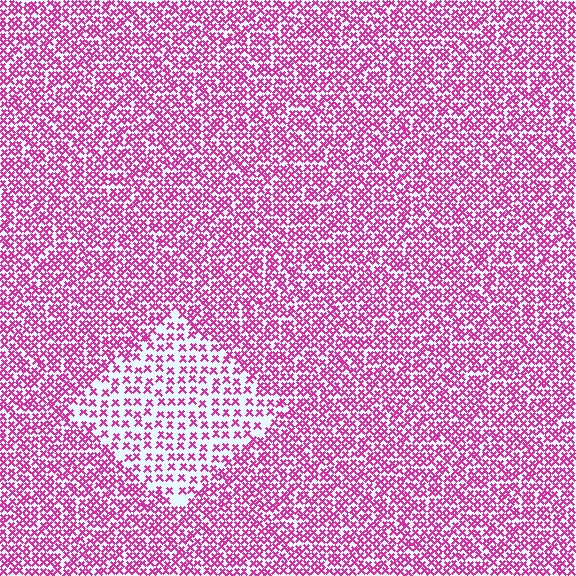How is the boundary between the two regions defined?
The boundary is defined by a change in element density (approximately 2.0x ratio). All elements are the same color, size, and shape.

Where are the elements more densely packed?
The elements are more densely packed outside the diamond boundary.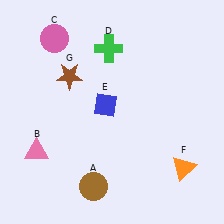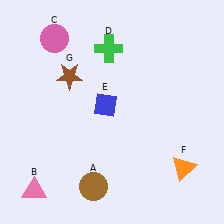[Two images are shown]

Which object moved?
The pink triangle (B) moved down.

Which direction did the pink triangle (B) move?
The pink triangle (B) moved down.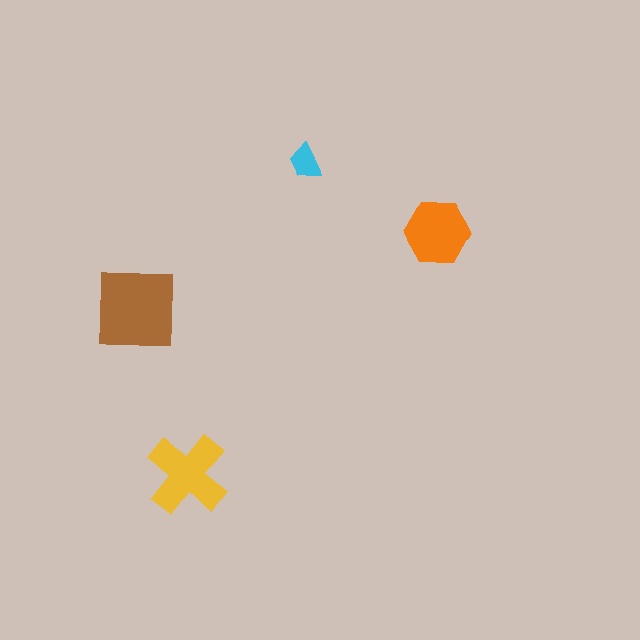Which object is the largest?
The brown square.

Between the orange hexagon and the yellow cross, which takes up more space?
The yellow cross.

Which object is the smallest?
The cyan trapezoid.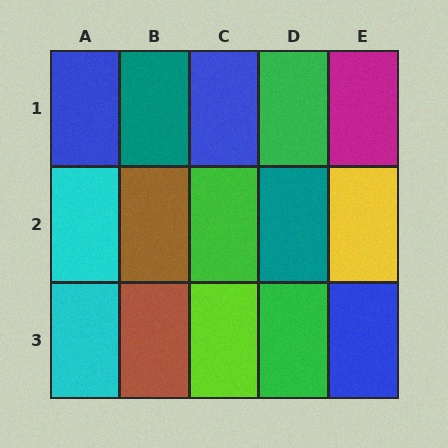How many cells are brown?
2 cells are brown.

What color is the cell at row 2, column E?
Yellow.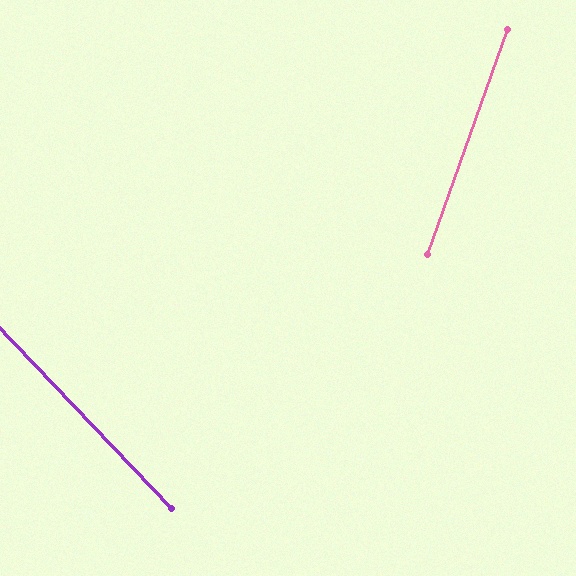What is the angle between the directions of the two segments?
Approximately 63 degrees.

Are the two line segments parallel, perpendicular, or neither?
Neither parallel nor perpendicular — they differ by about 63°.